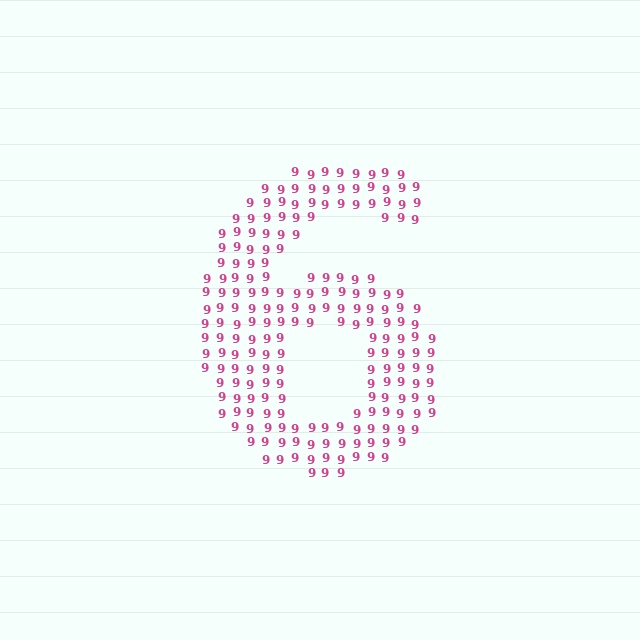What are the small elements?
The small elements are digit 9's.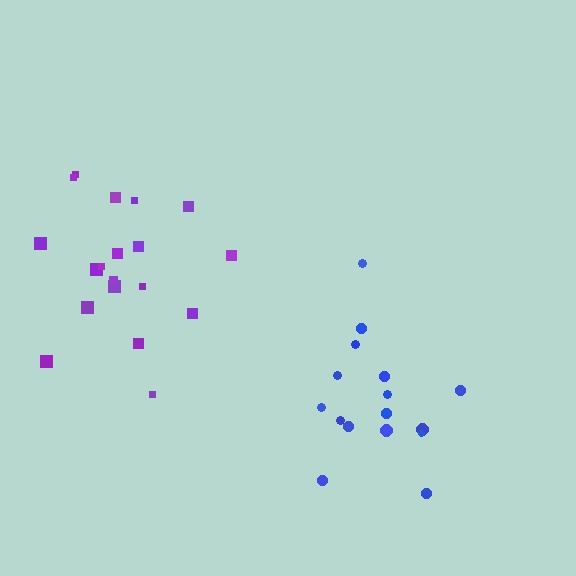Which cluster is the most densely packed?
Blue.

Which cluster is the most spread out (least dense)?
Purple.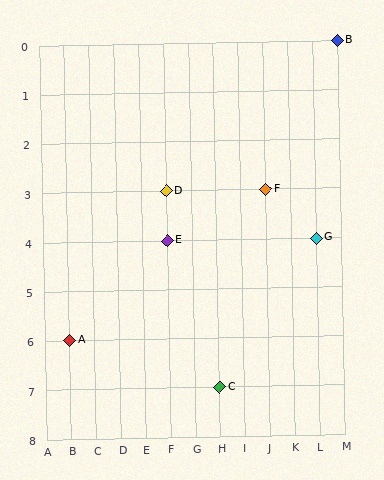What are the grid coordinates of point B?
Point B is at grid coordinates (M, 0).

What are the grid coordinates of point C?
Point C is at grid coordinates (H, 7).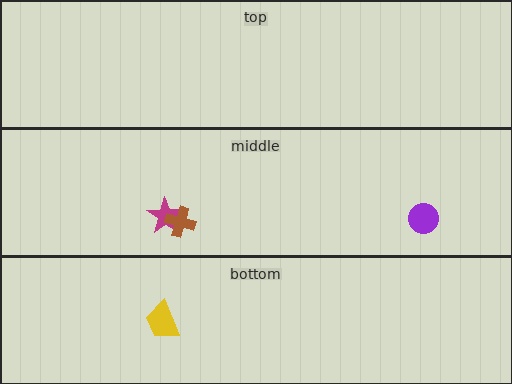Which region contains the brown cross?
The middle region.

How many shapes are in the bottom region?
1.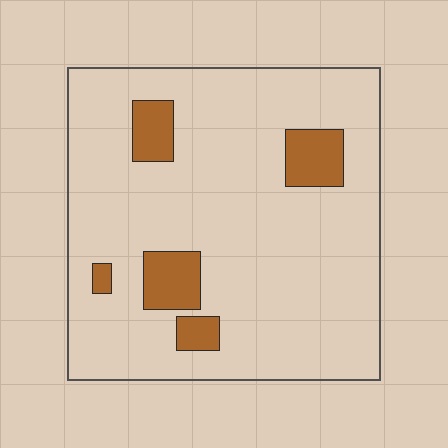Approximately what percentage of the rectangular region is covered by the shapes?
Approximately 10%.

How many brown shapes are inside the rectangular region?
5.